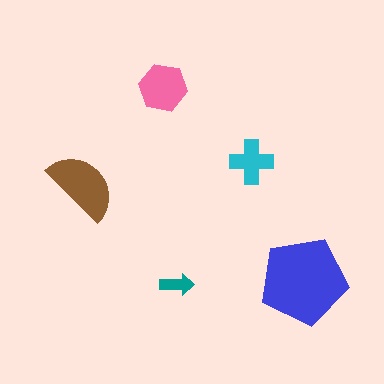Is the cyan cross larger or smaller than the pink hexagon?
Smaller.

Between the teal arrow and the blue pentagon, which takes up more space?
The blue pentagon.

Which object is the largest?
The blue pentagon.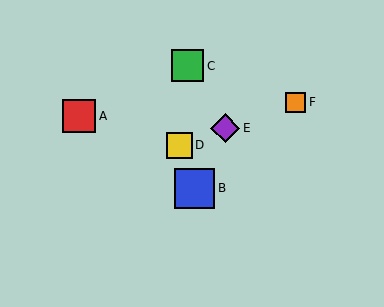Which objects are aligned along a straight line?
Objects D, E, F are aligned along a straight line.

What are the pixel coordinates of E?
Object E is at (225, 128).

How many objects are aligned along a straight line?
3 objects (D, E, F) are aligned along a straight line.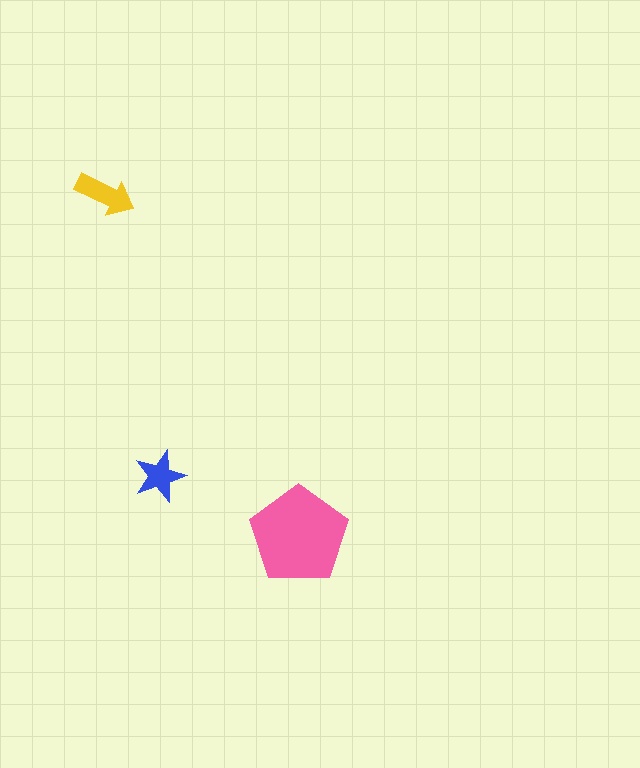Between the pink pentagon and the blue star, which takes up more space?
The pink pentagon.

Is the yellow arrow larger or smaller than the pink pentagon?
Smaller.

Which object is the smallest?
The blue star.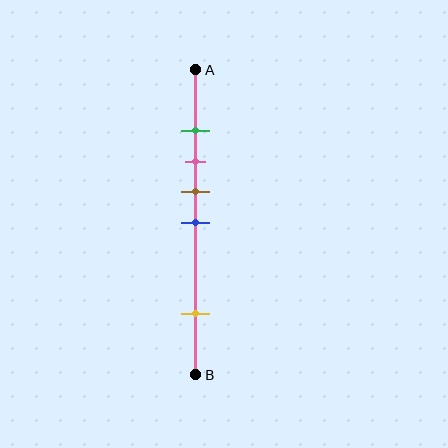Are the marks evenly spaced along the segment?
No, the marks are not evenly spaced.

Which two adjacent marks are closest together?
The green and pink marks are the closest adjacent pair.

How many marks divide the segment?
There are 5 marks dividing the segment.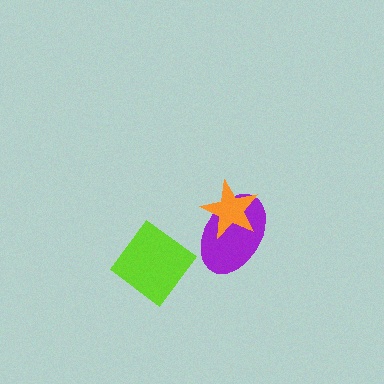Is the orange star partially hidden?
No, no other shape covers it.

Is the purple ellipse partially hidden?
Yes, it is partially covered by another shape.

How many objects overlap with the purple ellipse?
1 object overlaps with the purple ellipse.